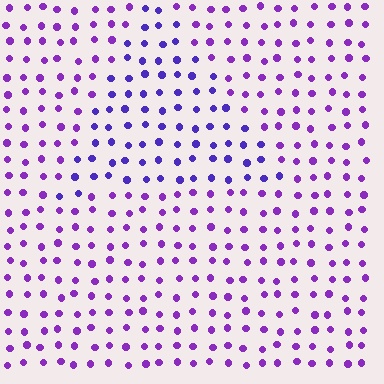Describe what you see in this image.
The image is filled with small purple elements in a uniform arrangement. A triangle-shaped region is visible where the elements are tinted to a slightly different hue, forming a subtle color boundary.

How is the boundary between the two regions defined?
The boundary is defined purely by a slight shift in hue (about 27 degrees). Spacing, size, and orientation are identical on both sides.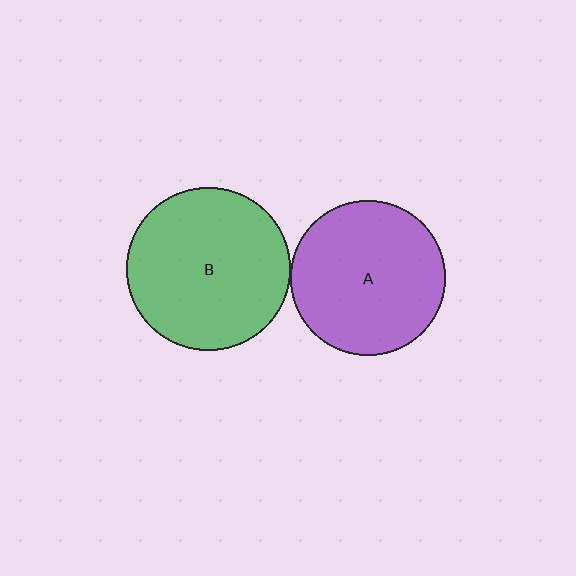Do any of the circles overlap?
No, none of the circles overlap.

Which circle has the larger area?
Circle B (green).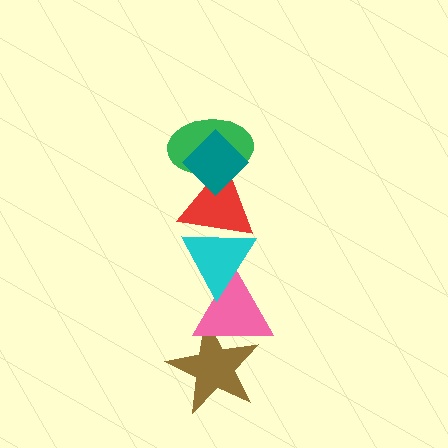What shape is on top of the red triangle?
The green ellipse is on top of the red triangle.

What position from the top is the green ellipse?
The green ellipse is 2nd from the top.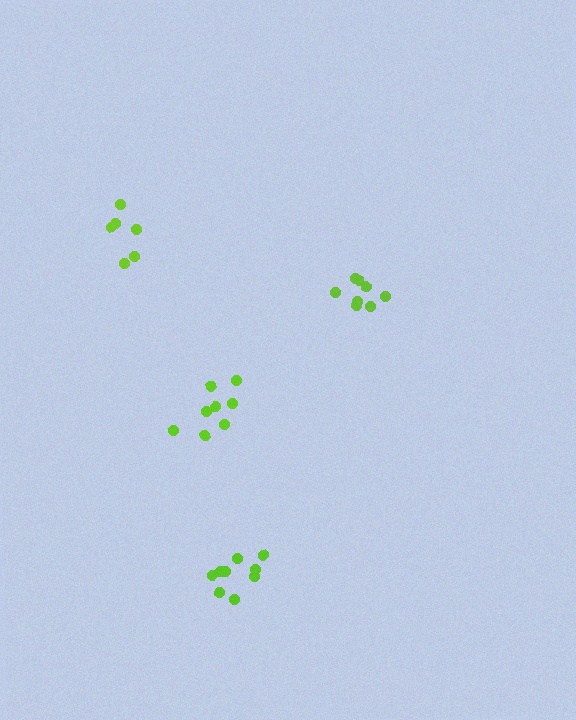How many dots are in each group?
Group 1: 8 dots, Group 2: 6 dots, Group 3: 8 dots, Group 4: 9 dots (31 total).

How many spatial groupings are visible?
There are 4 spatial groupings.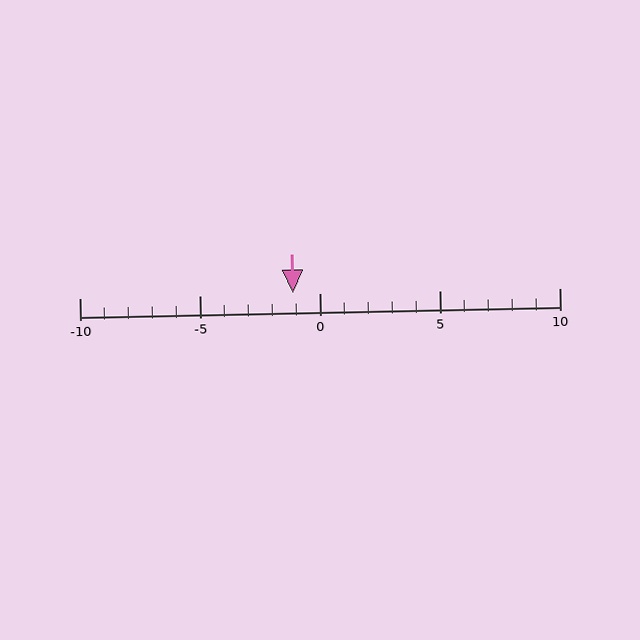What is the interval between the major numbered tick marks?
The major tick marks are spaced 5 units apart.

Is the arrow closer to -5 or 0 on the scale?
The arrow is closer to 0.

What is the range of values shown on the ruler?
The ruler shows values from -10 to 10.